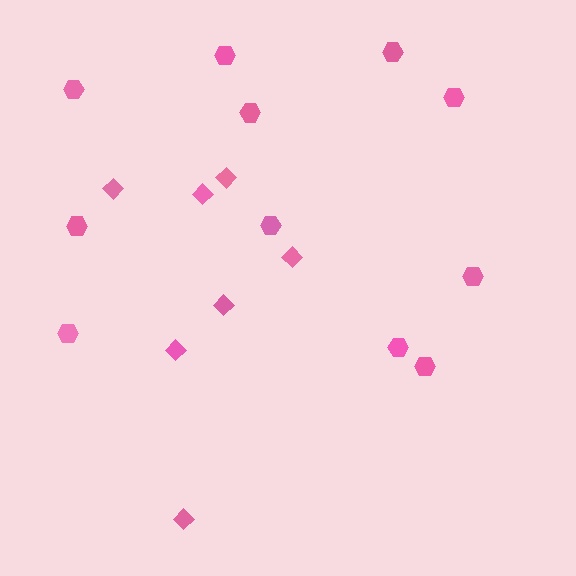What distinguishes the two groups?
There are 2 groups: one group of diamonds (7) and one group of hexagons (11).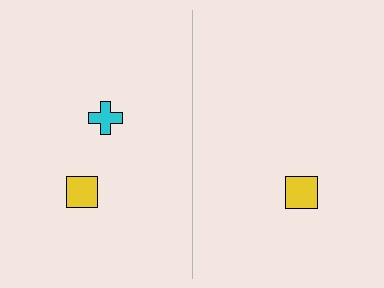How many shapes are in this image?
There are 3 shapes in this image.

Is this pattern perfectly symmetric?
No, the pattern is not perfectly symmetric. A cyan cross is missing from the right side.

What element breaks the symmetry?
A cyan cross is missing from the right side.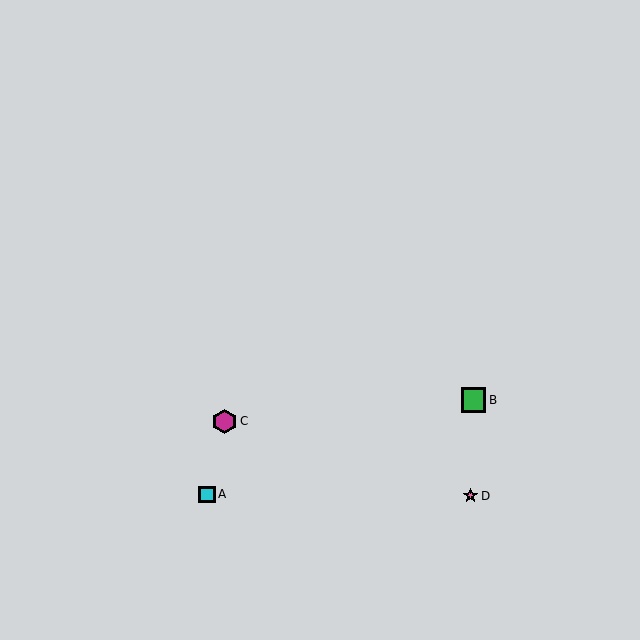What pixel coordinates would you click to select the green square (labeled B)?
Click at (474, 400) to select the green square B.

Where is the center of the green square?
The center of the green square is at (474, 400).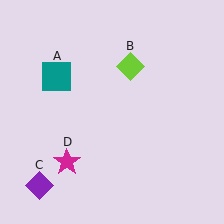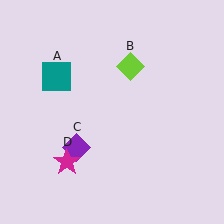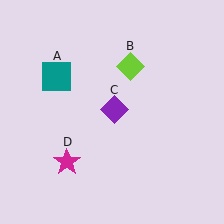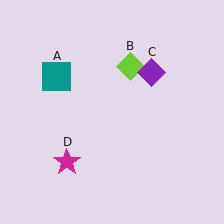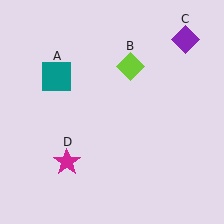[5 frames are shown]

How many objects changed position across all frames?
1 object changed position: purple diamond (object C).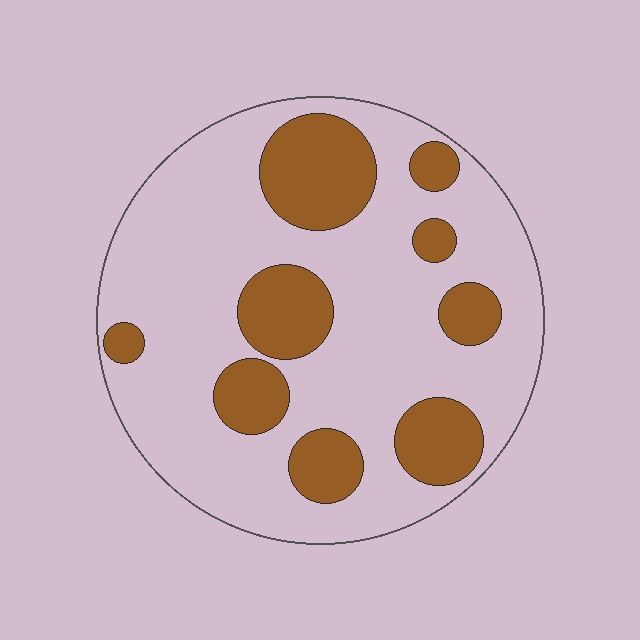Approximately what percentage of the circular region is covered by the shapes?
Approximately 25%.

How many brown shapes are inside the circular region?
9.